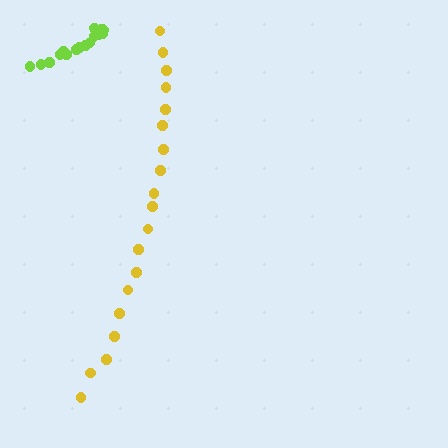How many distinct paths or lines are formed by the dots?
There are 2 distinct paths.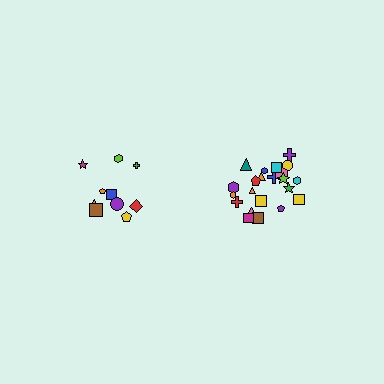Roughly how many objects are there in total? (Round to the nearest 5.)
Roughly 30 objects in total.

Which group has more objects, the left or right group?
The right group.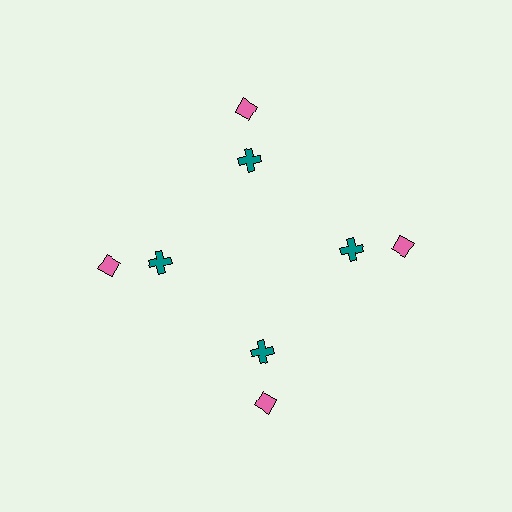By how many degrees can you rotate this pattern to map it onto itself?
The pattern maps onto itself every 90 degrees of rotation.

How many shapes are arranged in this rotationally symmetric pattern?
There are 8 shapes, arranged in 4 groups of 2.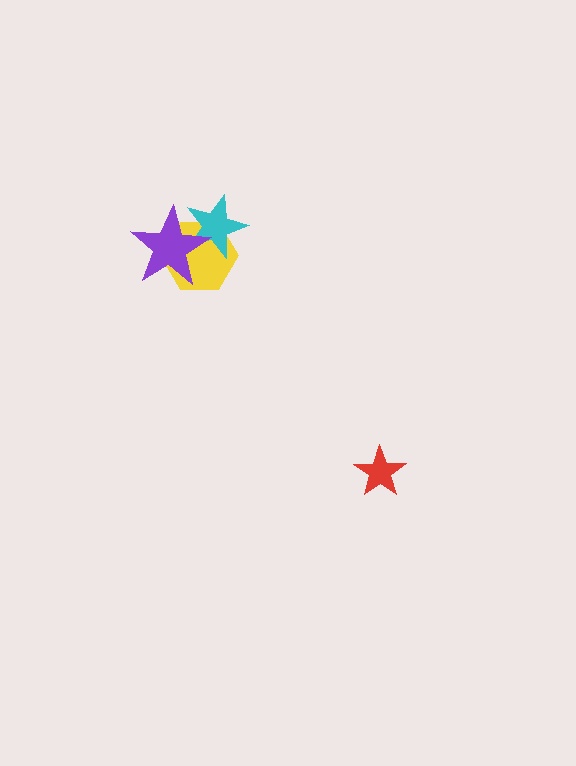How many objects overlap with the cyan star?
2 objects overlap with the cyan star.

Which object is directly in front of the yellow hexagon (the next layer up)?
The cyan star is directly in front of the yellow hexagon.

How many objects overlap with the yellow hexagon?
2 objects overlap with the yellow hexagon.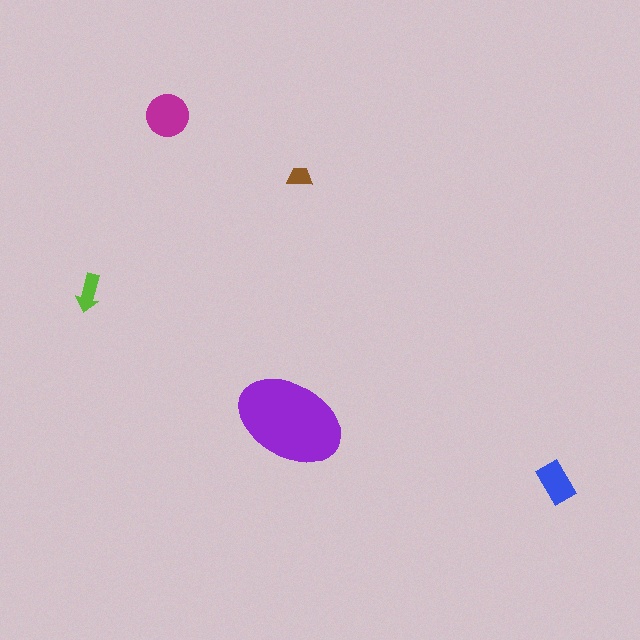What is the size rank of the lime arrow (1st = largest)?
4th.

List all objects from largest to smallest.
The purple ellipse, the magenta circle, the blue rectangle, the lime arrow, the brown trapezoid.